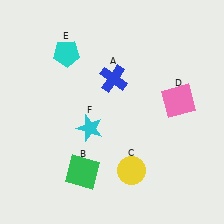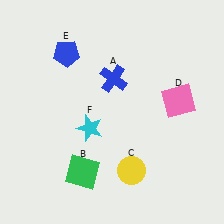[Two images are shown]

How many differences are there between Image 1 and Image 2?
There is 1 difference between the two images.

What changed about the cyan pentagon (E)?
In Image 1, E is cyan. In Image 2, it changed to blue.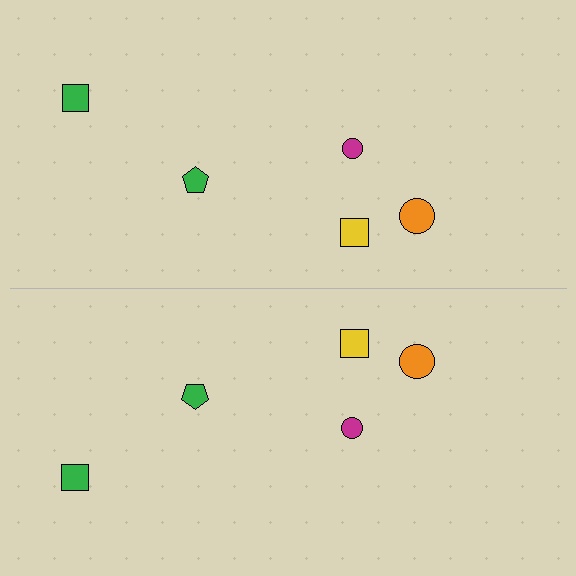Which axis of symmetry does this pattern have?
The pattern has a horizontal axis of symmetry running through the center of the image.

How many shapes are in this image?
There are 10 shapes in this image.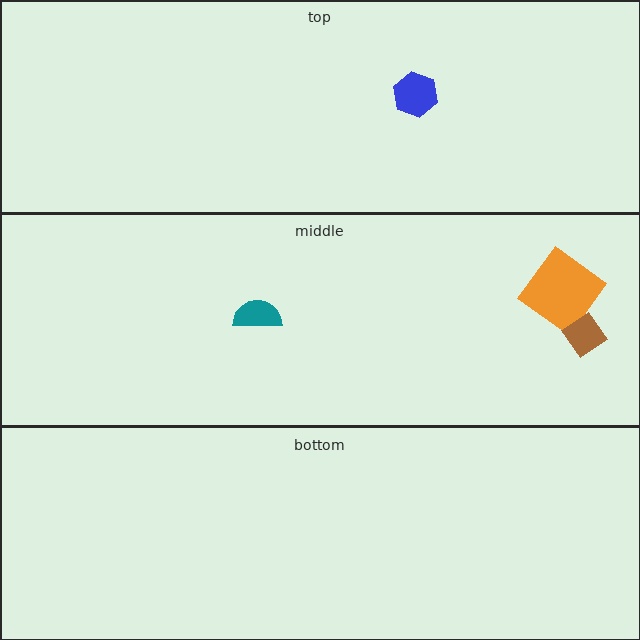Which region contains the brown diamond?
The middle region.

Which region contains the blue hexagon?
The top region.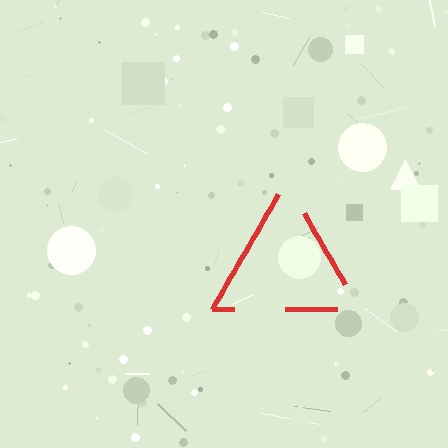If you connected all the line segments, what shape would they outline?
They would outline a triangle.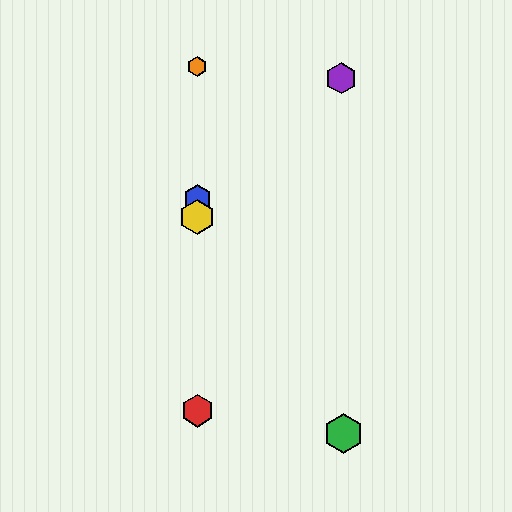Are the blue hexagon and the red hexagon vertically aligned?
Yes, both are at x≈197.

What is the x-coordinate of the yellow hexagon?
The yellow hexagon is at x≈197.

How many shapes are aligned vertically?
4 shapes (the red hexagon, the blue hexagon, the yellow hexagon, the orange hexagon) are aligned vertically.